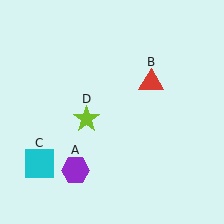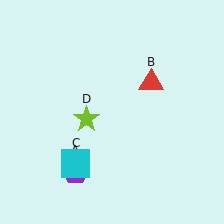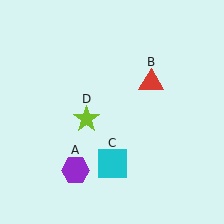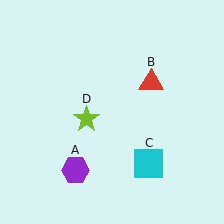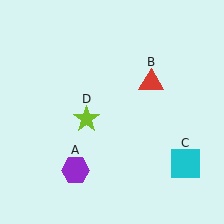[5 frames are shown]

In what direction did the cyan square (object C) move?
The cyan square (object C) moved right.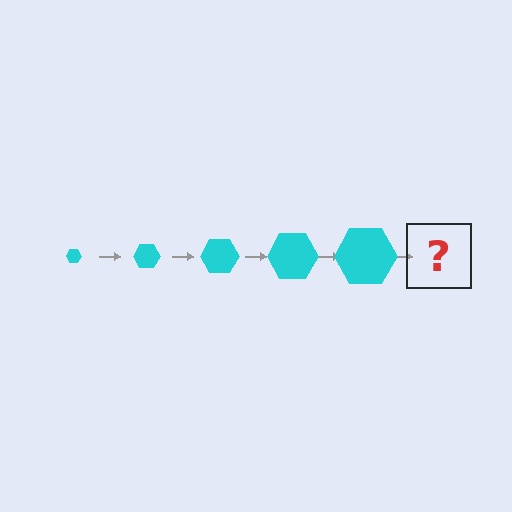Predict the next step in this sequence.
The next step is a cyan hexagon, larger than the previous one.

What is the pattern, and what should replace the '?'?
The pattern is that the hexagon gets progressively larger each step. The '?' should be a cyan hexagon, larger than the previous one.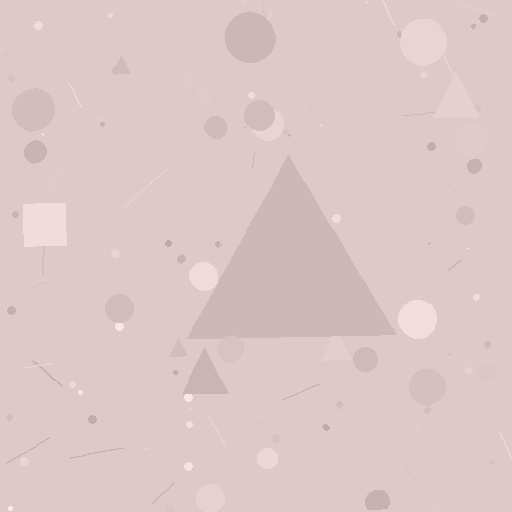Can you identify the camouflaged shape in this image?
The camouflaged shape is a triangle.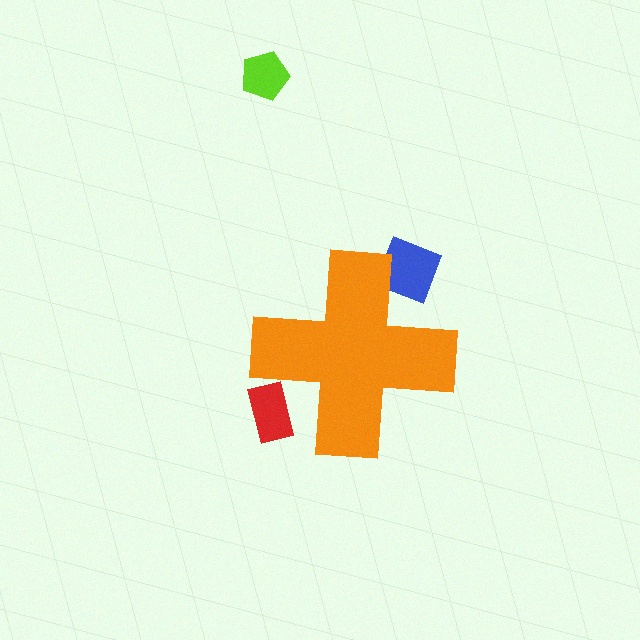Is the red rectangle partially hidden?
Yes, the red rectangle is partially hidden behind the orange cross.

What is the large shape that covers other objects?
An orange cross.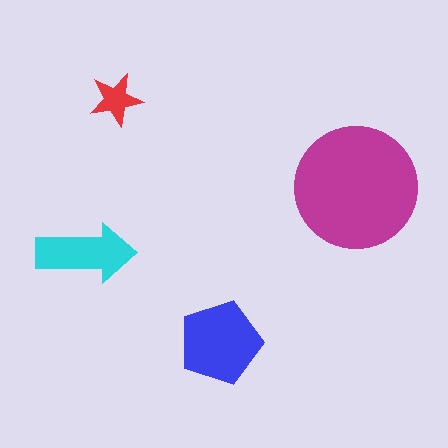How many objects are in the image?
There are 4 objects in the image.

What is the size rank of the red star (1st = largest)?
4th.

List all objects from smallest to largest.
The red star, the cyan arrow, the blue pentagon, the magenta circle.